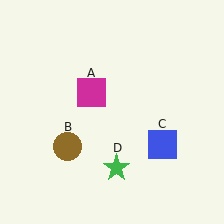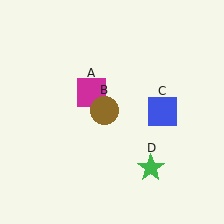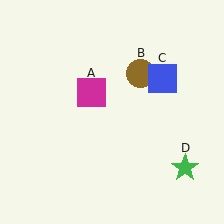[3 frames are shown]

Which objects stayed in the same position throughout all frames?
Magenta square (object A) remained stationary.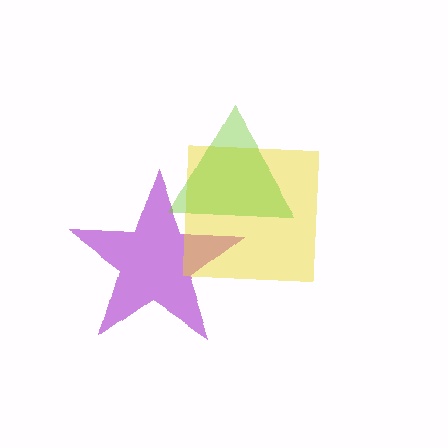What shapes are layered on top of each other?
The layered shapes are: a purple star, a yellow square, a lime triangle.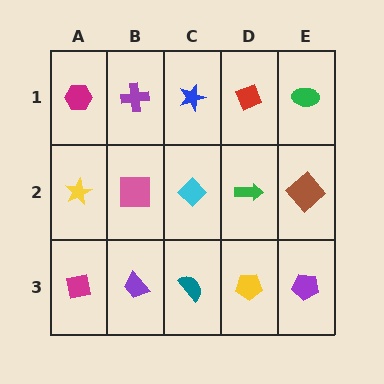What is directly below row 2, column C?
A teal semicircle.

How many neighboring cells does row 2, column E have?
3.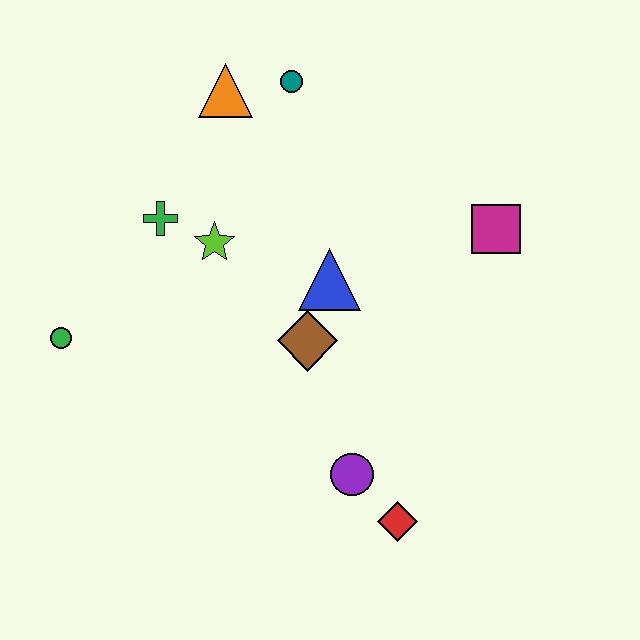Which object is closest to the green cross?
The lime star is closest to the green cross.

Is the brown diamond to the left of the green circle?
No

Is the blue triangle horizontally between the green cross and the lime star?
No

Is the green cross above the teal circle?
No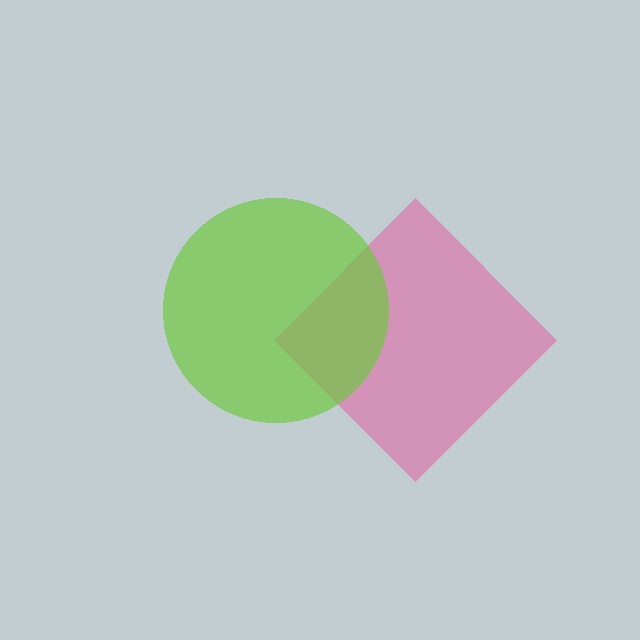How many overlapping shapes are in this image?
There are 2 overlapping shapes in the image.